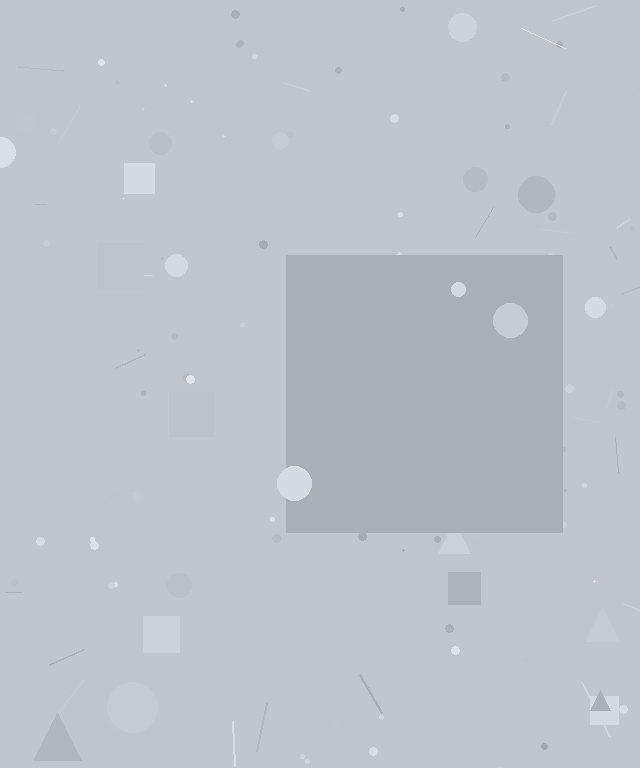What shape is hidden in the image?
A square is hidden in the image.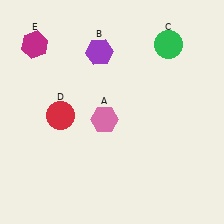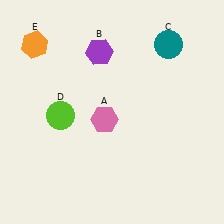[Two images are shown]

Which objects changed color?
C changed from green to teal. D changed from red to lime. E changed from magenta to orange.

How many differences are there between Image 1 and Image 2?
There are 3 differences between the two images.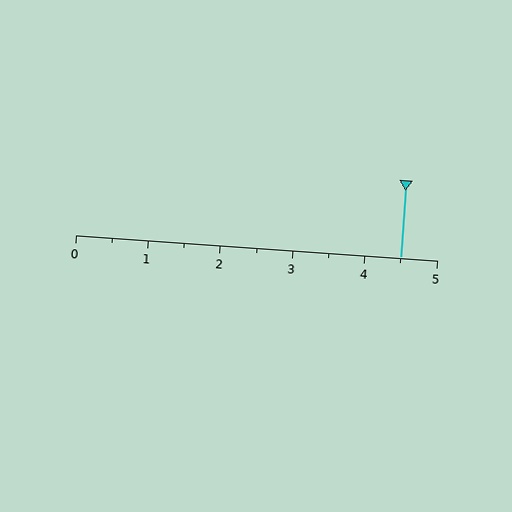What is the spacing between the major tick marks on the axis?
The major ticks are spaced 1 apart.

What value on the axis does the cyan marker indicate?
The marker indicates approximately 4.5.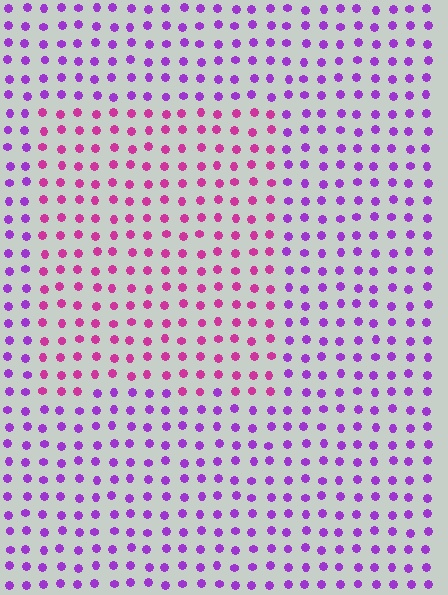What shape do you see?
I see a rectangle.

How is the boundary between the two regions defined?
The boundary is defined purely by a slight shift in hue (about 38 degrees). Spacing, size, and orientation are identical on both sides.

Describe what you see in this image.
The image is filled with small purple elements in a uniform arrangement. A rectangle-shaped region is visible where the elements are tinted to a slightly different hue, forming a subtle color boundary.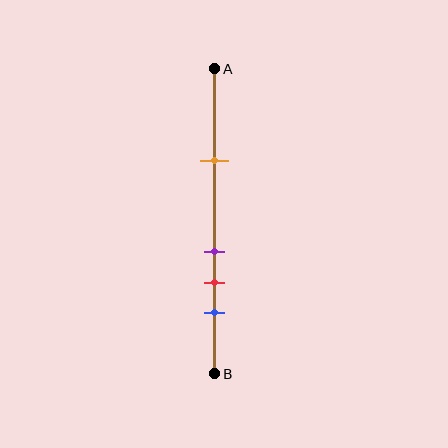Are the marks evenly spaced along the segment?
No, the marks are not evenly spaced.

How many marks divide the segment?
There are 4 marks dividing the segment.